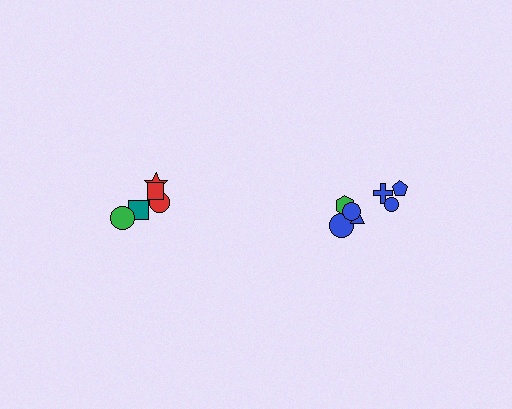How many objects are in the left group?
There are 5 objects.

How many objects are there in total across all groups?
There are 12 objects.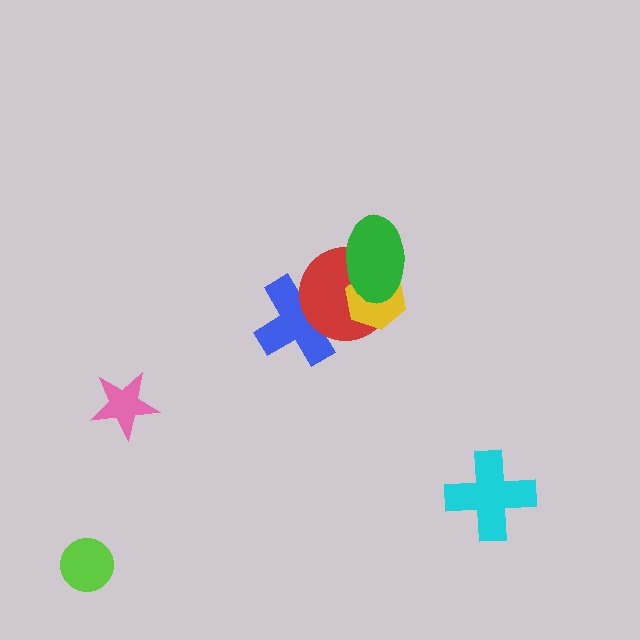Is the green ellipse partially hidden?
No, no other shape covers it.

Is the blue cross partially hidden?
Yes, it is partially covered by another shape.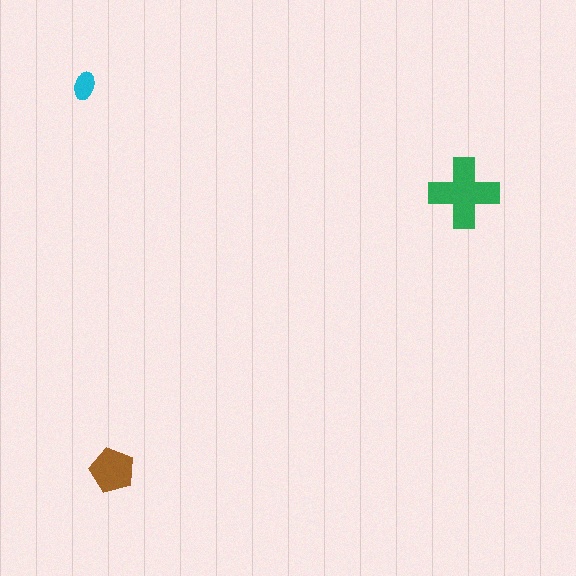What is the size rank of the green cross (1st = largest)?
1st.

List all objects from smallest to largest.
The cyan ellipse, the brown pentagon, the green cross.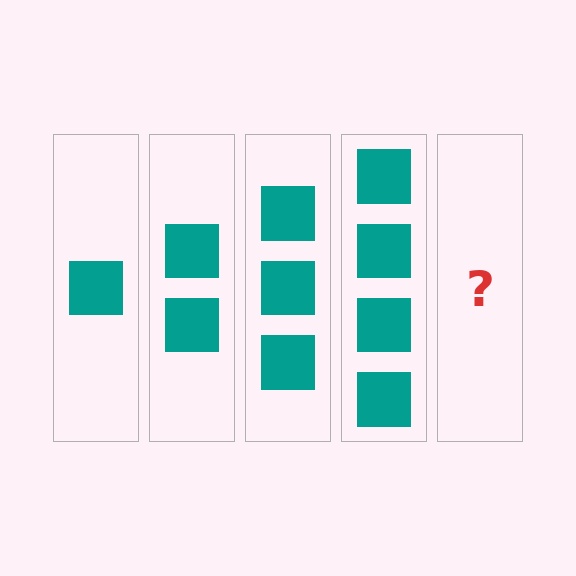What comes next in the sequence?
The next element should be 5 squares.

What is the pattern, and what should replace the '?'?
The pattern is that each step adds one more square. The '?' should be 5 squares.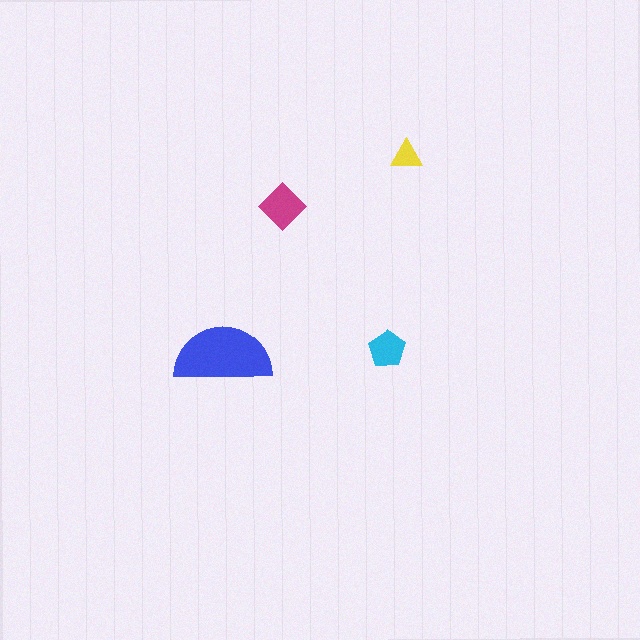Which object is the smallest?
The yellow triangle.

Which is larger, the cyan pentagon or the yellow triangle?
The cyan pentagon.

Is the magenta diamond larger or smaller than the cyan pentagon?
Larger.